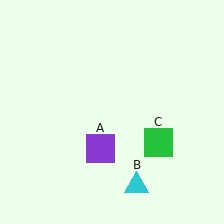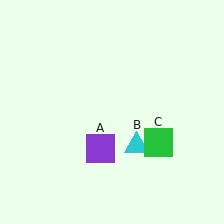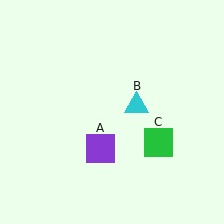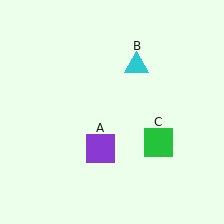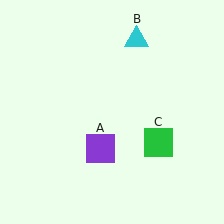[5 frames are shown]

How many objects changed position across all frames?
1 object changed position: cyan triangle (object B).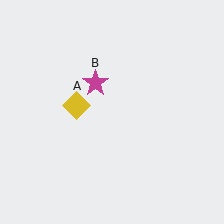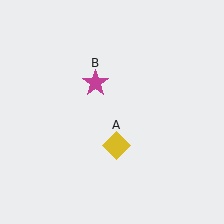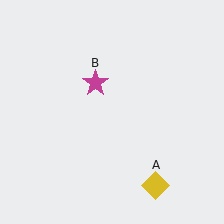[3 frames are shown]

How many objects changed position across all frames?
1 object changed position: yellow diamond (object A).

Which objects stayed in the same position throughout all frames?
Magenta star (object B) remained stationary.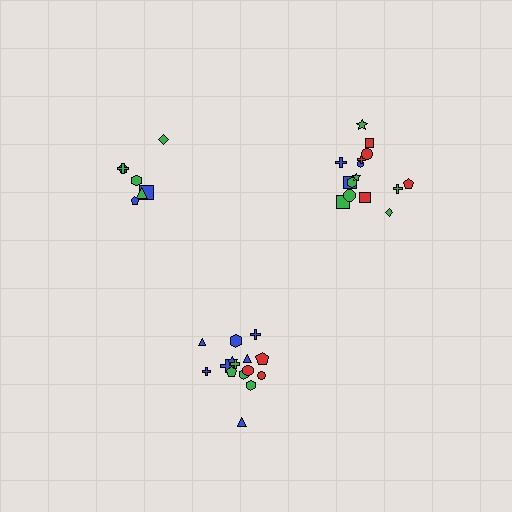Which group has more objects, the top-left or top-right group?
The top-right group.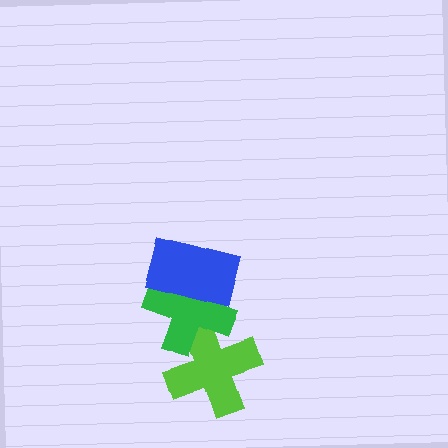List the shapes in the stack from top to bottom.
From top to bottom: the blue rectangle, the green cross, the lime cross.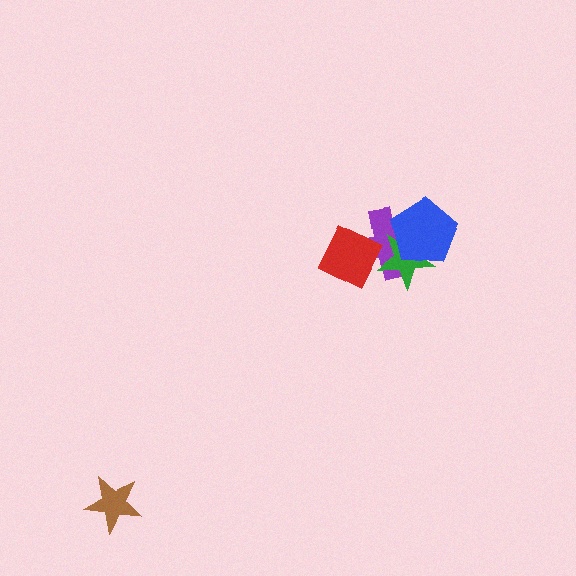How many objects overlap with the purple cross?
3 objects overlap with the purple cross.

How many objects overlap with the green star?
3 objects overlap with the green star.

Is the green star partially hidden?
Yes, it is partially covered by another shape.